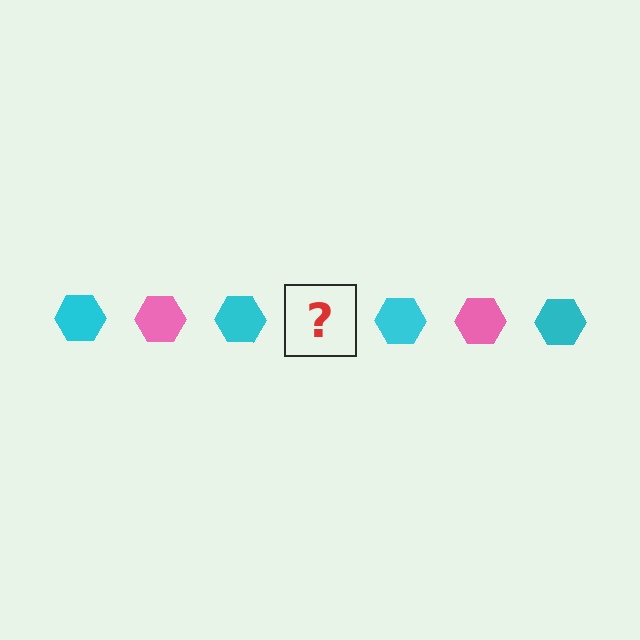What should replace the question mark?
The question mark should be replaced with a pink hexagon.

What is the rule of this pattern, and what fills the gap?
The rule is that the pattern cycles through cyan, pink hexagons. The gap should be filled with a pink hexagon.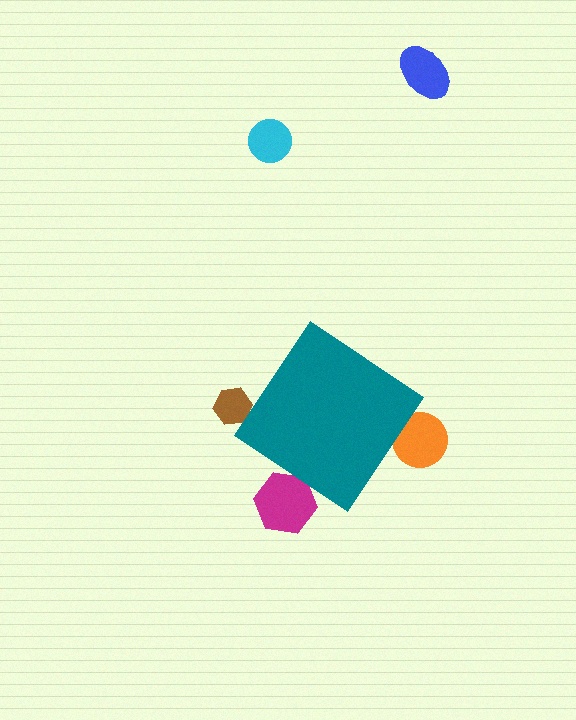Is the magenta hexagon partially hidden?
Yes, the magenta hexagon is partially hidden behind the teal diamond.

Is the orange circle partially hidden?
Yes, the orange circle is partially hidden behind the teal diamond.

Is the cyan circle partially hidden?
No, the cyan circle is fully visible.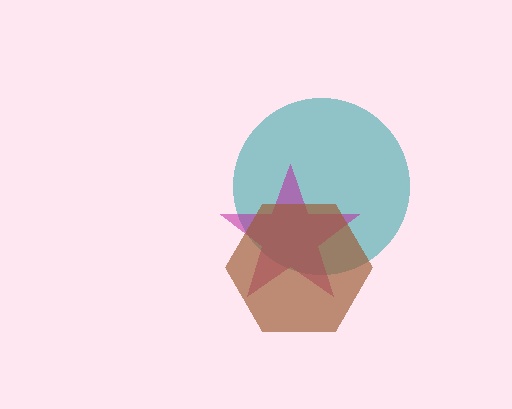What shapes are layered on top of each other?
The layered shapes are: a teal circle, a magenta star, a brown hexagon.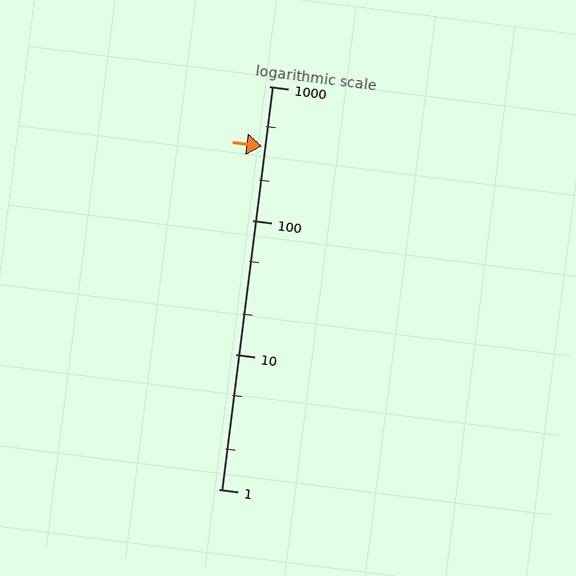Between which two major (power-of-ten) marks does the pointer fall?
The pointer is between 100 and 1000.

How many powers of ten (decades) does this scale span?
The scale spans 3 decades, from 1 to 1000.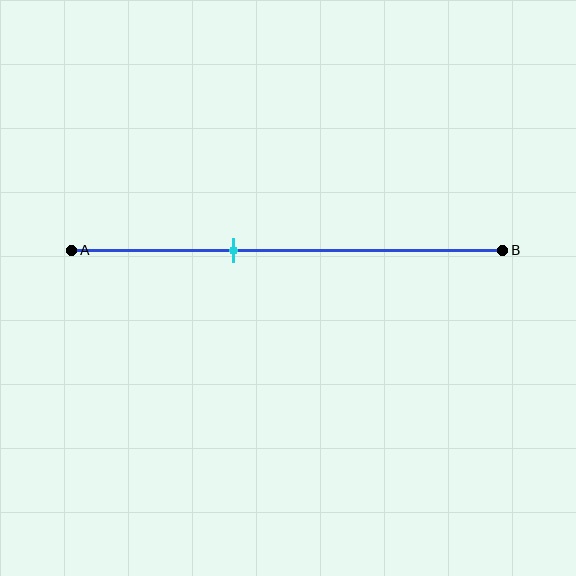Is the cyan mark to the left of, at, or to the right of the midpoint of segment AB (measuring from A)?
The cyan mark is to the left of the midpoint of segment AB.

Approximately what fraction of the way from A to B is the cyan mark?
The cyan mark is approximately 40% of the way from A to B.